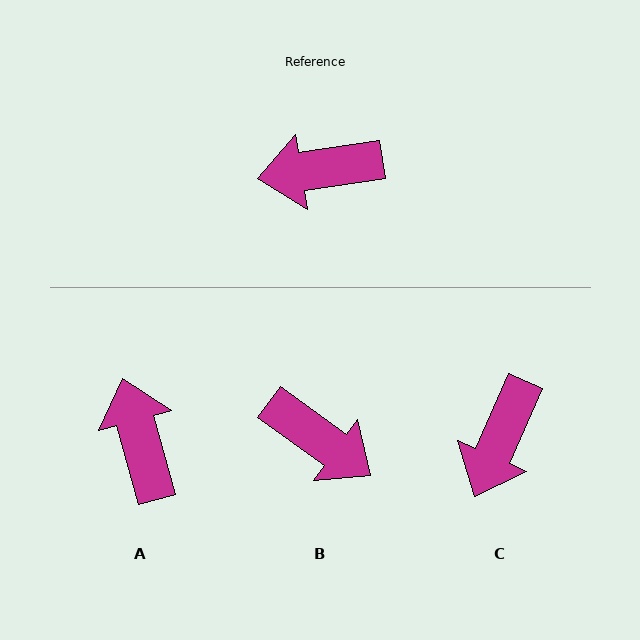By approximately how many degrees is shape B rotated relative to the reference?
Approximately 135 degrees counter-clockwise.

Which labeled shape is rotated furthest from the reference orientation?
B, about 135 degrees away.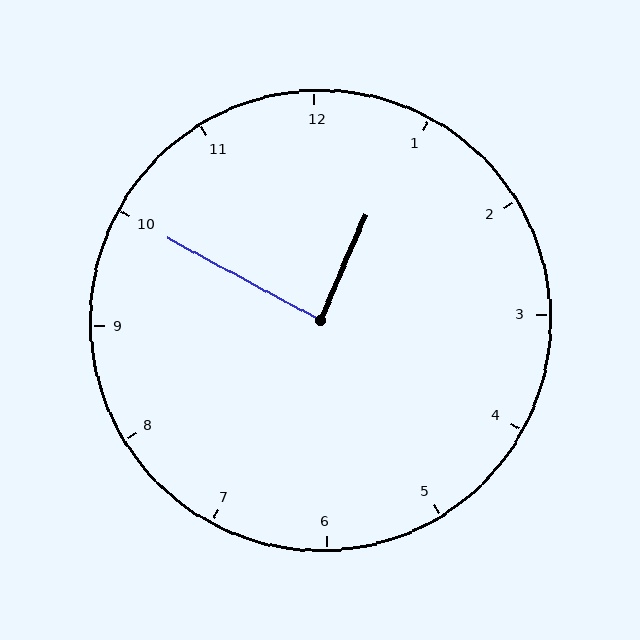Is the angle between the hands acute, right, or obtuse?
It is right.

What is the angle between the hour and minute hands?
Approximately 85 degrees.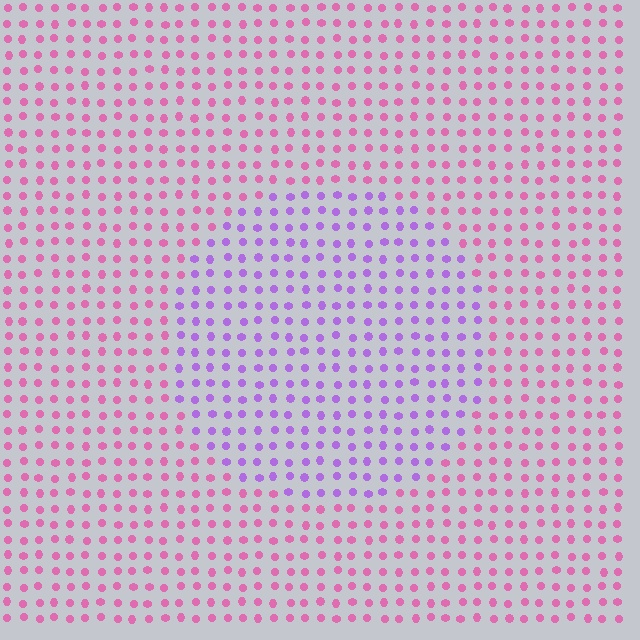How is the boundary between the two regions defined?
The boundary is defined purely by a slight shift in hue (about 49 degrees). Spacing, size, and orientation are identical on both sides.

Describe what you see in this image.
The image is filled with small pink elements in a uniform arrangement. A circle-shaped region is visible where the elements are tinted to a slightly different hue, forming a subtle color boundary.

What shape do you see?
I see a circle.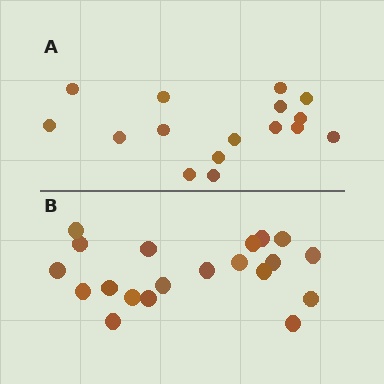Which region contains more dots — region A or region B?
Region B (the bottom region) has more dots.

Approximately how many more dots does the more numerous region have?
Region B has about 4 more dots than region A.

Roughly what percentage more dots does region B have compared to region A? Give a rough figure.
About 25% more.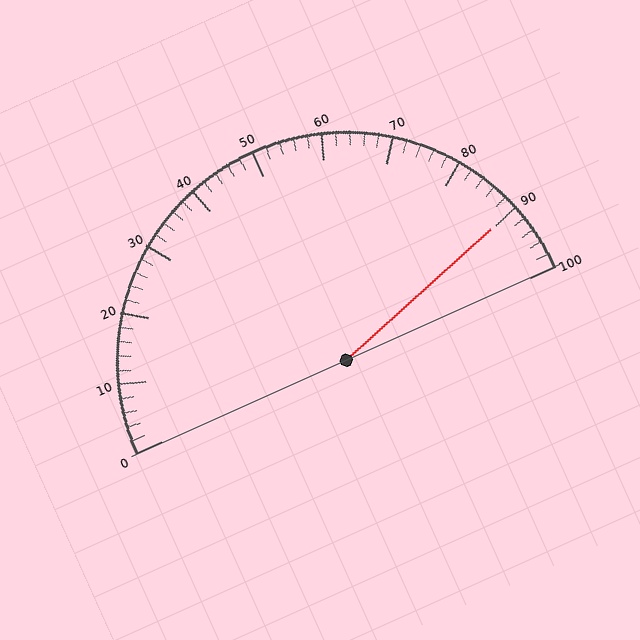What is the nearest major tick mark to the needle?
The nearest major tick mark is 90.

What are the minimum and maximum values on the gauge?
The gauge ranges from 0 to 100.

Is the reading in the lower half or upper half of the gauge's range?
The reading is in the upper half of the range (0 to 100).